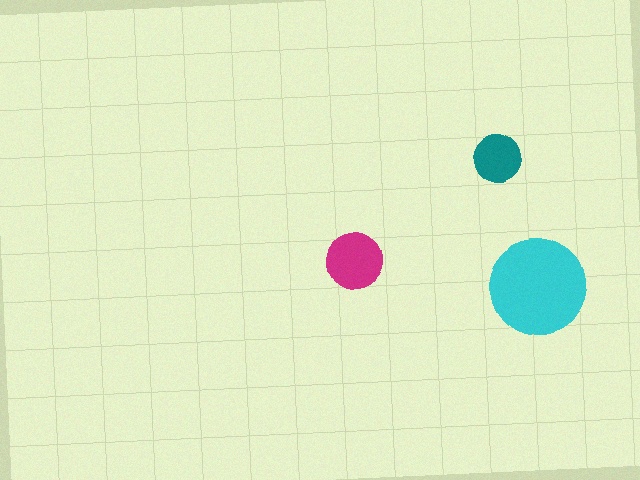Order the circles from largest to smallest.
the cyan one, the magenta one, the teal one.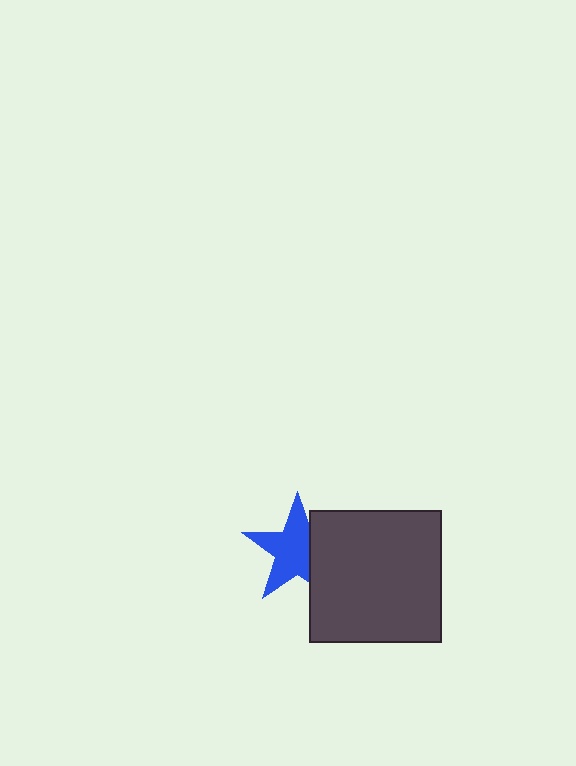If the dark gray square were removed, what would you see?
You would see the complete blue star.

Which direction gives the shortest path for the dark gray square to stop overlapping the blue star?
Moving right gives the shortest separation.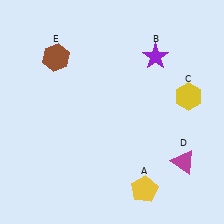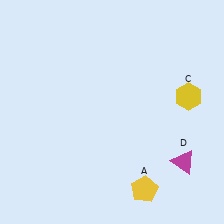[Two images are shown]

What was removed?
The purple star (B), the brown hexagon (E) were removed in Image 2.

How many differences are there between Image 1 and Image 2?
There are 2 differences between the two images.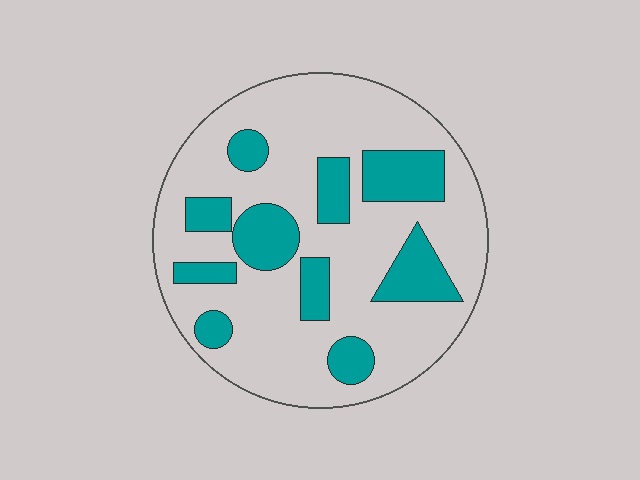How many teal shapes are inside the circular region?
10.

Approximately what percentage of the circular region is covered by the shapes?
Approximately 25%.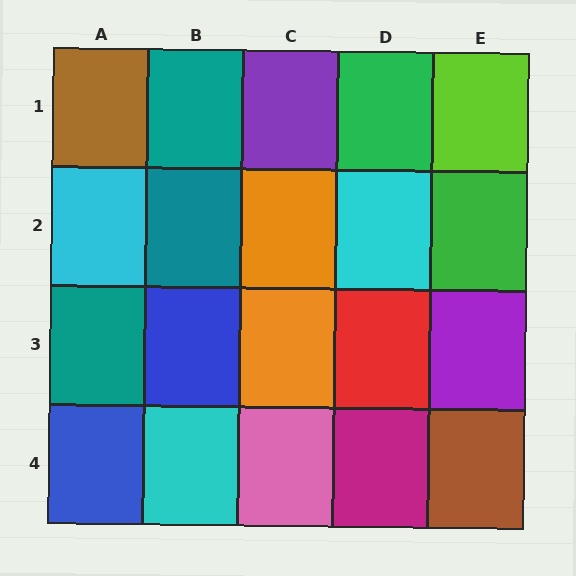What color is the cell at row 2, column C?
Orange.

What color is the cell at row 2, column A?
Cyan.